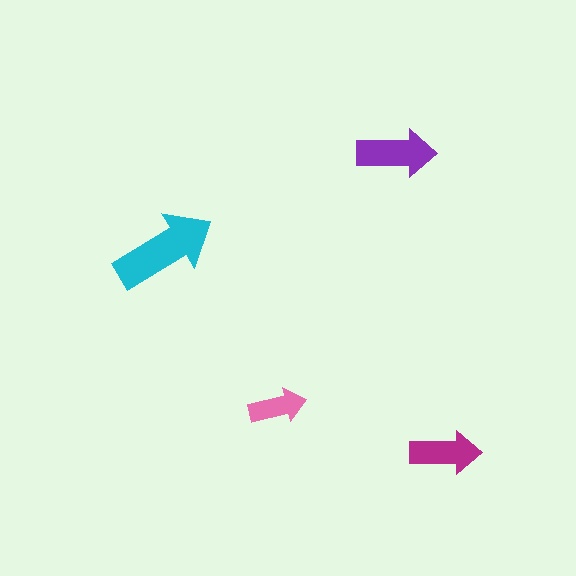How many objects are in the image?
There are 4 objects in the image.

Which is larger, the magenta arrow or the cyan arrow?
The cyan one.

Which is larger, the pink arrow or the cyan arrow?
The cyan one.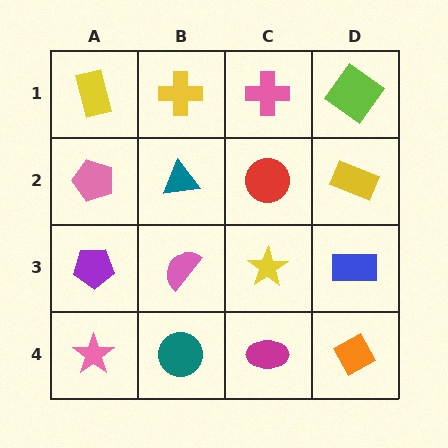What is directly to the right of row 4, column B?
A magenta ellipse.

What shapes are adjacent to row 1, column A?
A pink pentagon (row 2, column A), a yellow cross (row 1, column B).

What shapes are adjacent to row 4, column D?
A blue rectangle (row 3, column D), a magenta ellipse (row 4, column C).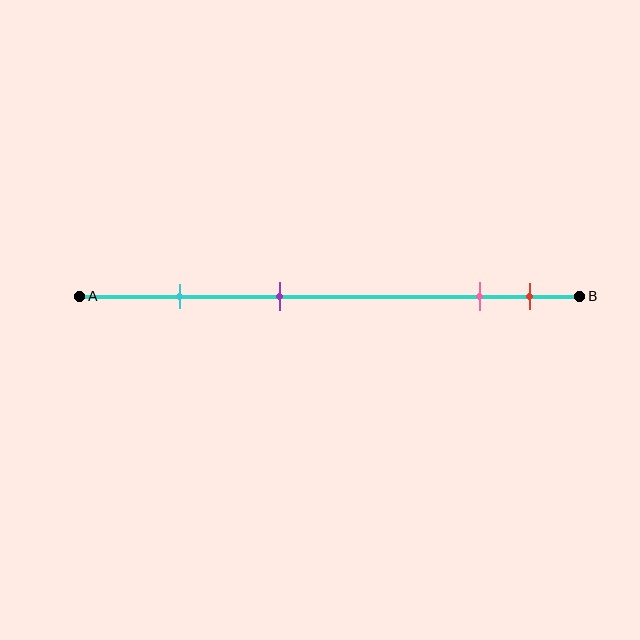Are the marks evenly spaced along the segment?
No, the marks are not evenly spaced.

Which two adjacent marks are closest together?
The pink and red marks are the closest adjacent pair.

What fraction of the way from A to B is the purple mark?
The purple mark is approximately 40% (0.4) of the way from A to B.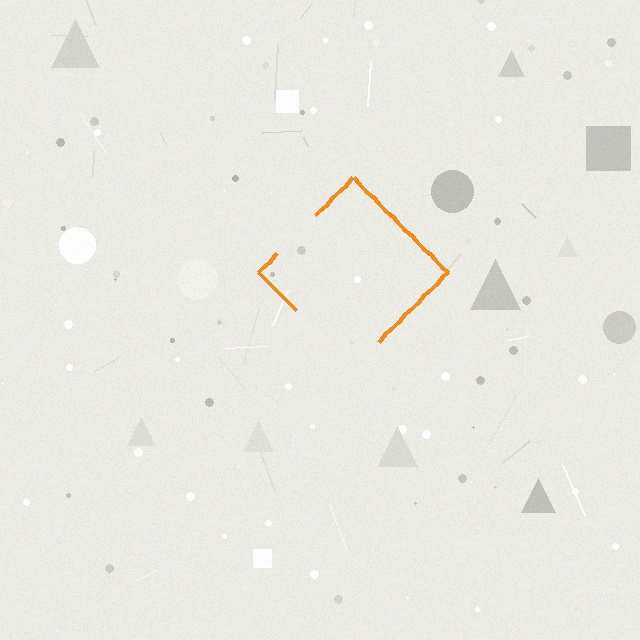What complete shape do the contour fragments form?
The contour fragments form a diamond.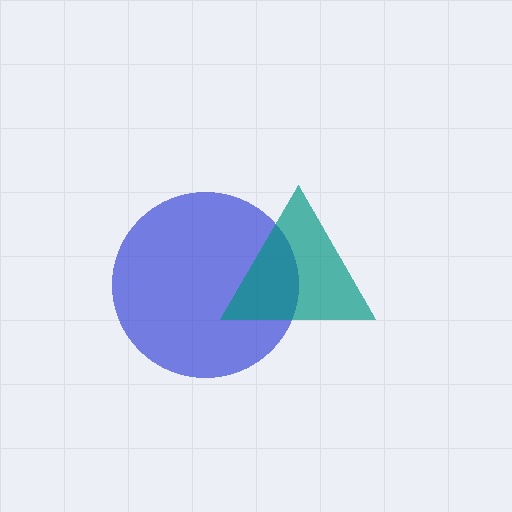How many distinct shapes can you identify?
There are 2 distinct shapes: a blue circle, a teal triangle.